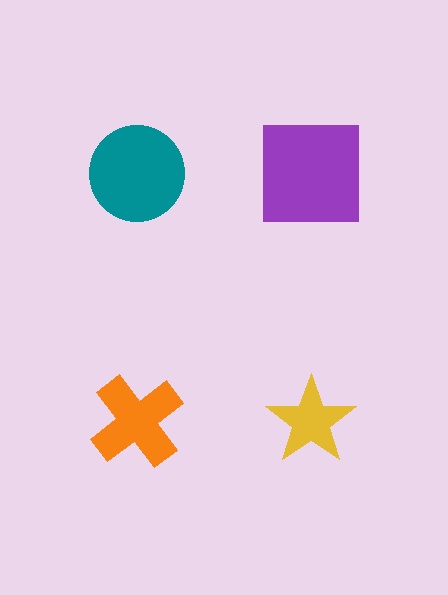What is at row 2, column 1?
An orange cross.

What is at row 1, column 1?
A teal circle.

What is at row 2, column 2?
A yellow star.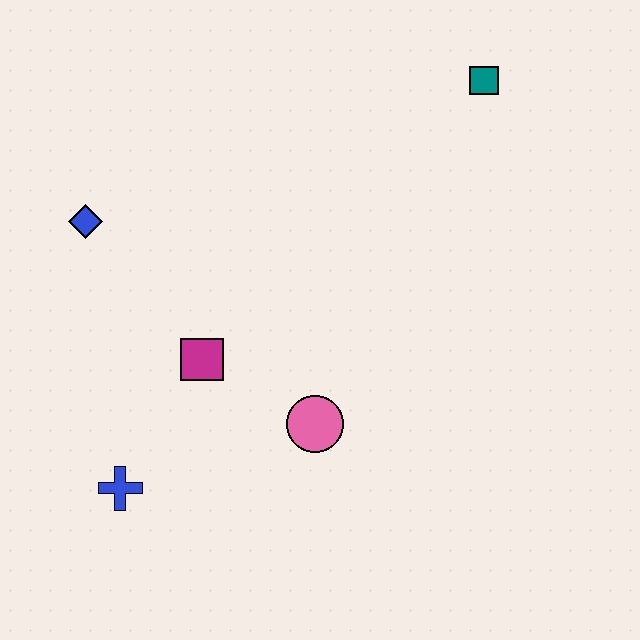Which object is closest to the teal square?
The pink circle is closest to the teal square.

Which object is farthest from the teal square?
The blue cross is farthest from the teal square.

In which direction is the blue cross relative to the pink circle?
The blue cross is to the left of the pink circle.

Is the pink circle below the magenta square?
Yes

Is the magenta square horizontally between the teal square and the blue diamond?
Yes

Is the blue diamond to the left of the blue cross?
Yes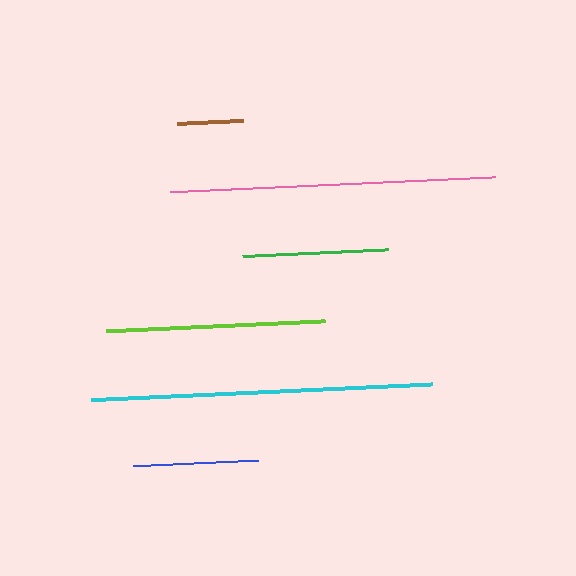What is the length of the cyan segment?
The cyan segment is approximately 341 pixels long.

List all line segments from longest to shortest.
From longest to shortest: cyan, pink, lime, green, blue, brown.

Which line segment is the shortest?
The brown line is the shortest at approximately 67 pixels.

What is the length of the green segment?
The green segment is approximately 145 pixels long.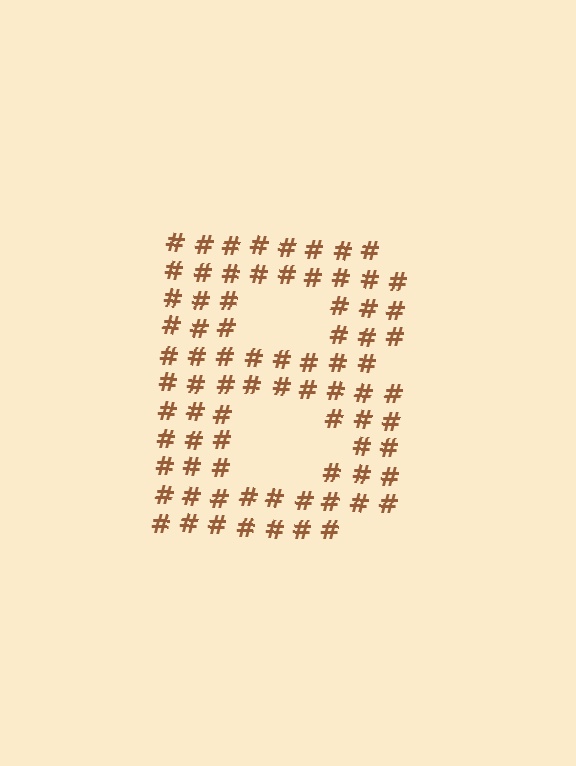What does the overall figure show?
The overall figure shows the letter B.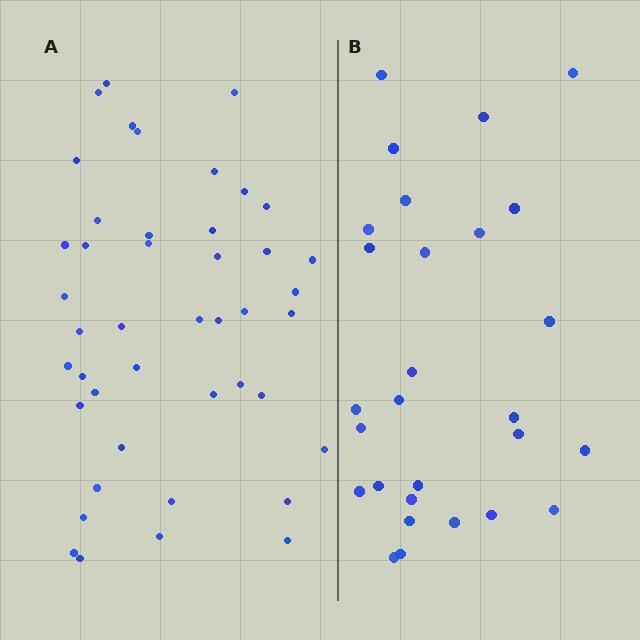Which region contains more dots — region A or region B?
Region A (the left region) has more dots.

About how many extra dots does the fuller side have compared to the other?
Region A has approximately 15 more dots than region B.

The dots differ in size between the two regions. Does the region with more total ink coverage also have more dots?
No. Region B has more total ink coverage because its dots are larger, but region A actually contains more individual dots. Total area can be misleading — the number of items is what matters here.